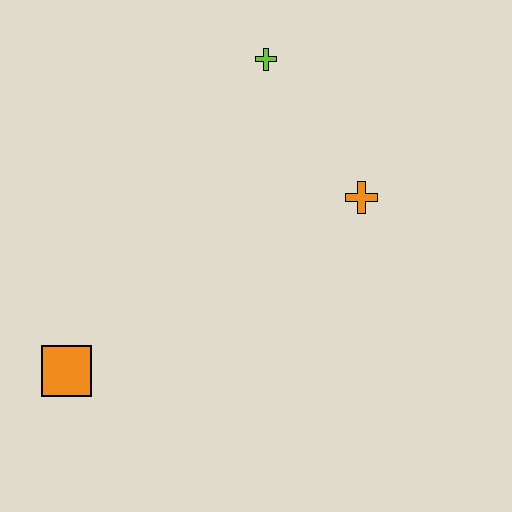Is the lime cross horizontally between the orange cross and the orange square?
Yes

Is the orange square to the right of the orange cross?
No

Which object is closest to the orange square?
The orange cross is closest to the orange square.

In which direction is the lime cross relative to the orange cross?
The lime cross is above the orange cross.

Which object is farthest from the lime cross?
The orange square is farthest from the lime cross.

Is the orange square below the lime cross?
Yes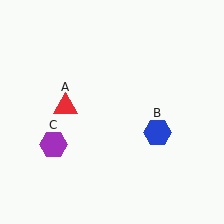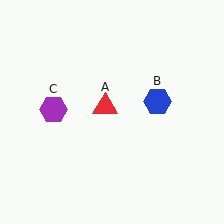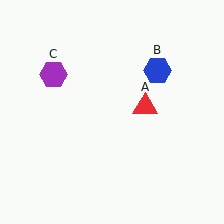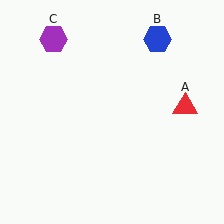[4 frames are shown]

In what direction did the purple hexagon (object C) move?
The purple hexagon (object C) moved up.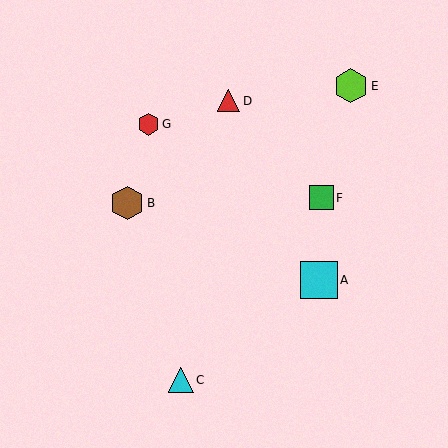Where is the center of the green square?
The center of the green square is at (321, 198).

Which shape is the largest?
The cyan square (labeled A) is the largest.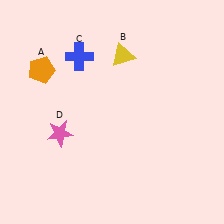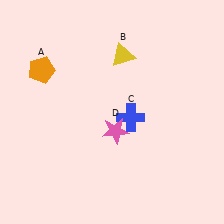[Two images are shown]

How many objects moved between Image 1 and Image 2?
2 objects moved between the two images.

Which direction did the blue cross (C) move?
The blue cross (C) moved down.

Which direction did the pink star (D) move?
The pink star (D) moved right.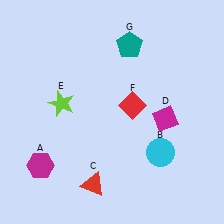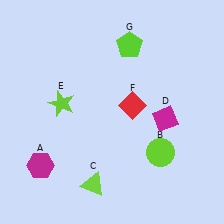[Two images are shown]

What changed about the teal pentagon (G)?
In Image 1, G is teal. In Image 2, it changed to lime.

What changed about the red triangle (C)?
In Image 1, C is red. In Image 2, it changed to lime.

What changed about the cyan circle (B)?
In Image 1, B is cyan. In Image 2, it changed to lime.